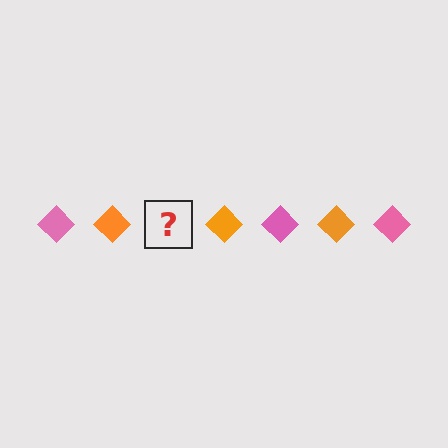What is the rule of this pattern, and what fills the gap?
The rule is that the pattern cycles through pink, orange diamonds. The gap should be filled with a pink diamond.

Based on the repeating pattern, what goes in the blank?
The blank should be a pink diamond.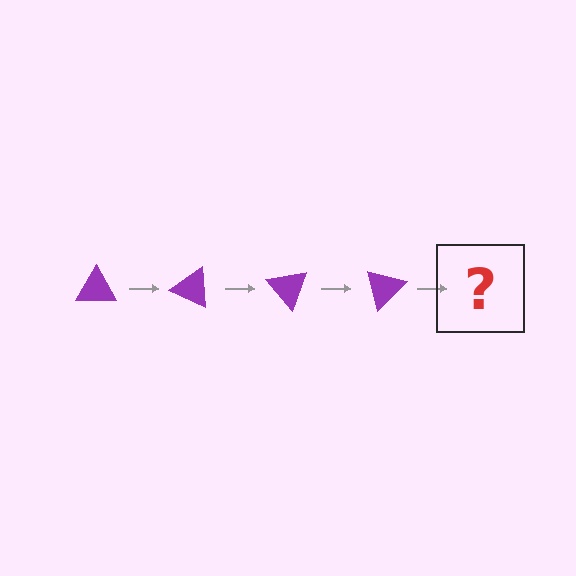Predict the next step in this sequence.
The next step is a purple triangle rotated 100 degrees.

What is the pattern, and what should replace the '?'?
The pattern is that the triangle rotates 25 degrees each step. The '?' should be a purple triangle rotated 100 degrees.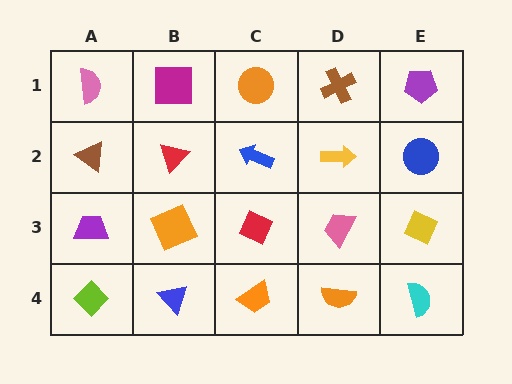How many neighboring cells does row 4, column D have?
3.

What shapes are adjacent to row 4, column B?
An orange square (row 3, column B), a lime diamond (row 4, column A), an orange trapezoid (row 4, column C).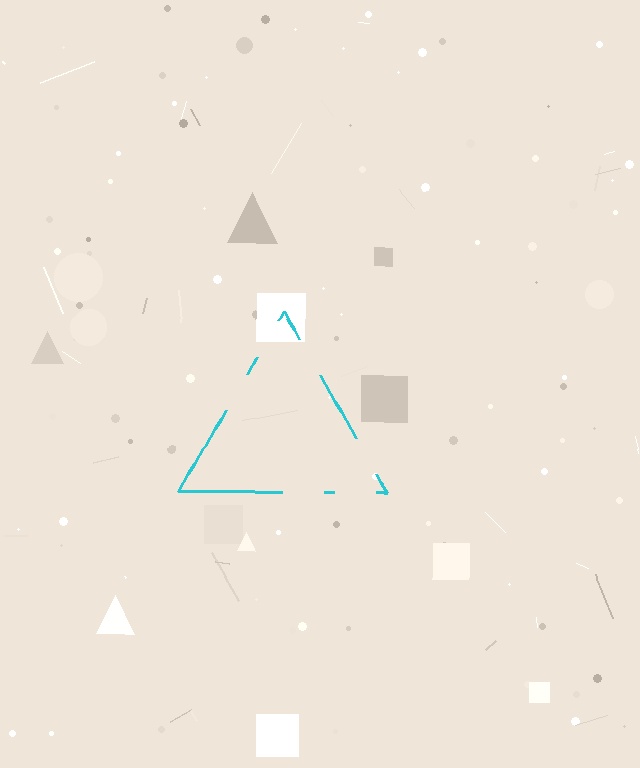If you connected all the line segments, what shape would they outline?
They would outline a triangle.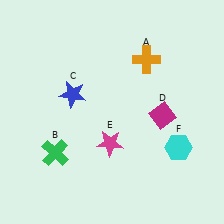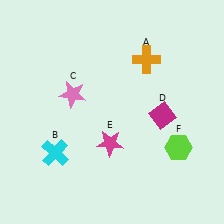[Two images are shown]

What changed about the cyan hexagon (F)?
In Image 1, F is cyan. In Image 2, it changed to lime.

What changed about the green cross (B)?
In Image 1, B is green. In Image 2, it changed to cyan.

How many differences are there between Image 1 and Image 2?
There are 3 differences between the two images.